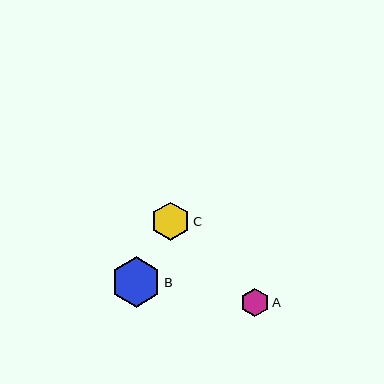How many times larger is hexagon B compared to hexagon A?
Hexagon B is approximately 1.8 times the size of hexagon A.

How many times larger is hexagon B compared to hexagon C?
Hexagon B is approximately 1.3 times the size of hexagon C.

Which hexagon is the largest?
Hexagon B is the largest with a size of approximately 51 pixels.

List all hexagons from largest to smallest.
From largest to smallest: B, C, A.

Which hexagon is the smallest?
Hexagon A is the smallest with a size of approximately 29 pixels.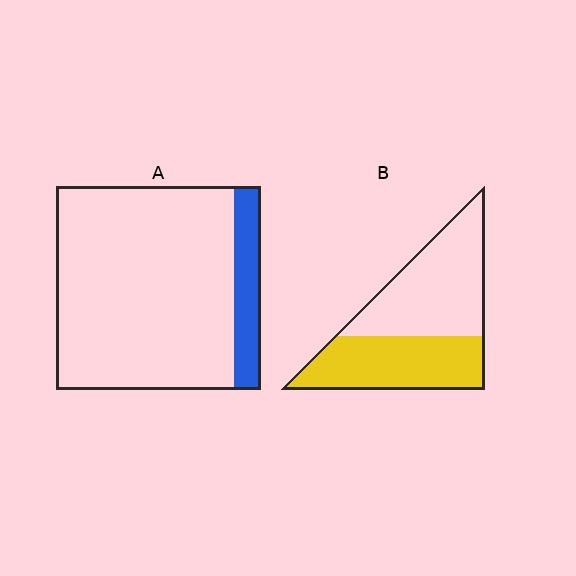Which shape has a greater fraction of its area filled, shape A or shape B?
Shape B.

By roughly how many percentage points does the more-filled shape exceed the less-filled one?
By roughly 35 percentage points (B over A).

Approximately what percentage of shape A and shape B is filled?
A is approximately 15% and B is approximately 45%.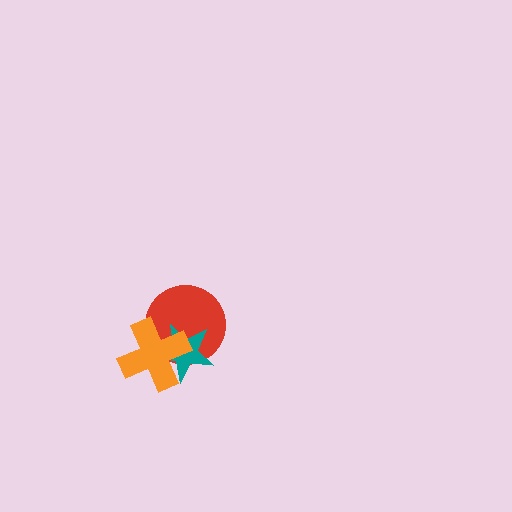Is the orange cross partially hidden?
No, no other shape covers it.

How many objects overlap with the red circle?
2 objects overlap with the red circle.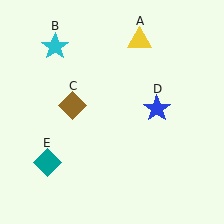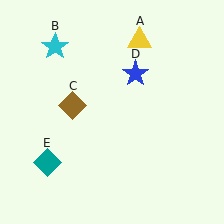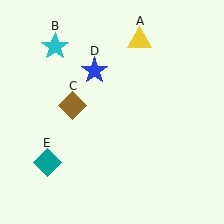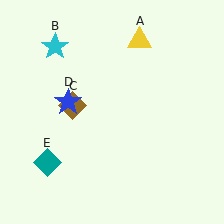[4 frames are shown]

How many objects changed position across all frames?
1 object changed position: blue star (object D).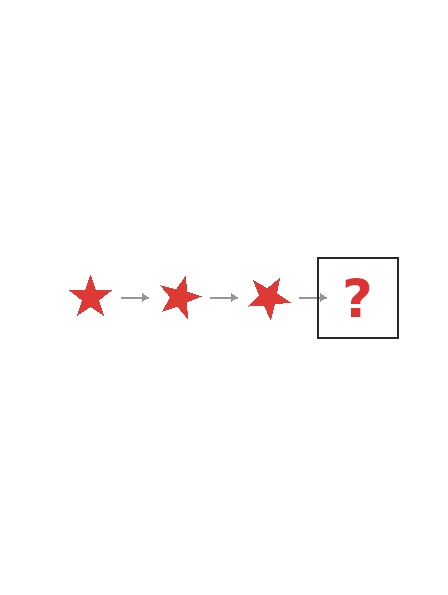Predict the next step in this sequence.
The next step is a red star rotated 45 degrees.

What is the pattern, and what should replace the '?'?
The pattern is that the star rotates 15 degrees each step. The '?' should be a red star rotated 45 degrees.